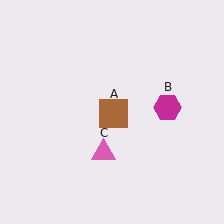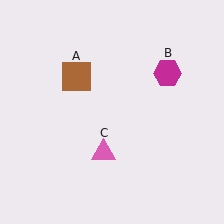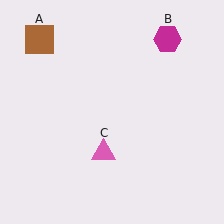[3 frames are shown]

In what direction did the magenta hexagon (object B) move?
The magenta hexagon (object B) moved up.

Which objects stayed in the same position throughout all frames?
Pink triangle (object C) remained stationary.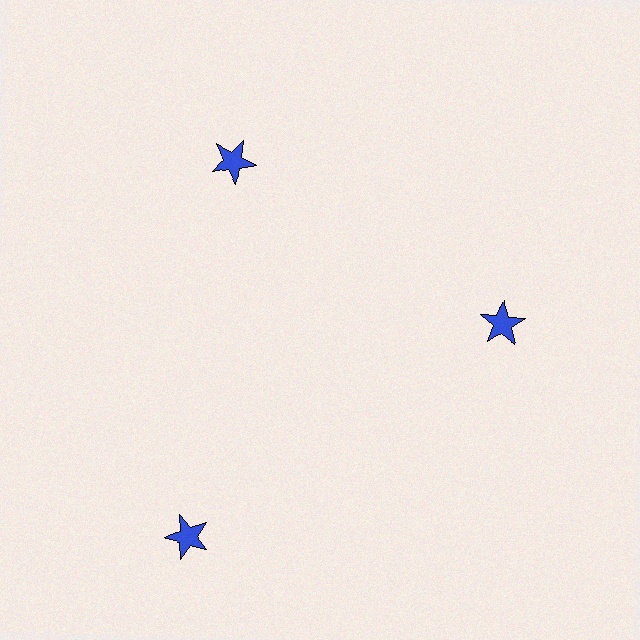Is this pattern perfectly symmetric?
No. The 3 blue stars are arranged in a ring, but one element near the 7 o'clock position is pushed outward from the center, breaking the 3-fold rotational symmetry.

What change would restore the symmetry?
The symmetry would be restored by moving it inward, back onto the ring so that all 3 stars sit at equal angles and equal distance from the center.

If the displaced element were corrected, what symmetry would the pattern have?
It would have 3-fold rotational symmetry — the pattern would map onto itself every 120 degrees.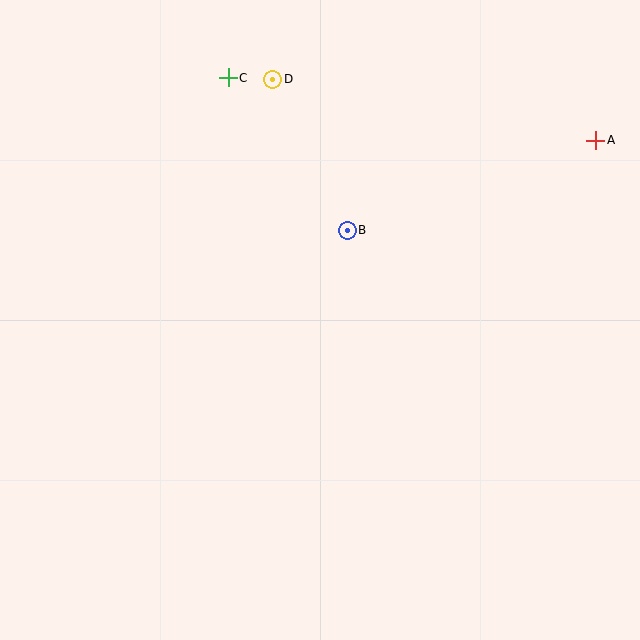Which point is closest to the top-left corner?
Point C is closest to the top-left corner.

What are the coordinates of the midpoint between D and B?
The midpoint between D and B is at (310, 155).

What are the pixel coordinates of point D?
Point D is at (273, 79).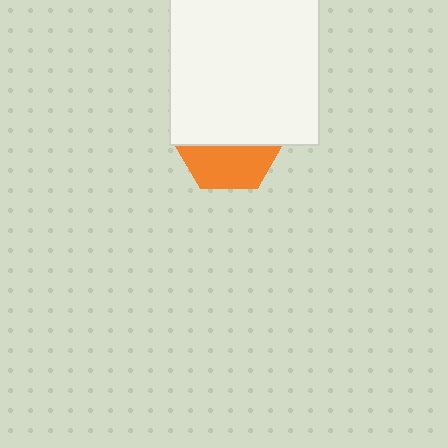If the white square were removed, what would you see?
You would see the complete orange hexagon.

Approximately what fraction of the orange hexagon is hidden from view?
Roughly 58% of the orange hexagon is hidden behind the white square.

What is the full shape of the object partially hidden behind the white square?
The partially hidden object is an orange hexagon.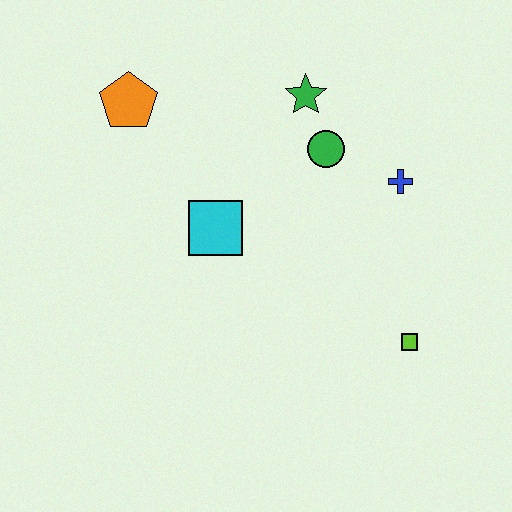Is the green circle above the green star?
No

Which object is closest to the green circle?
The green star is closest to the green circle.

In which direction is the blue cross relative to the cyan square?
The blue cross is to the right of the cyan square.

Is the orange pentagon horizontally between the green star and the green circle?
No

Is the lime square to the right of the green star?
Yes